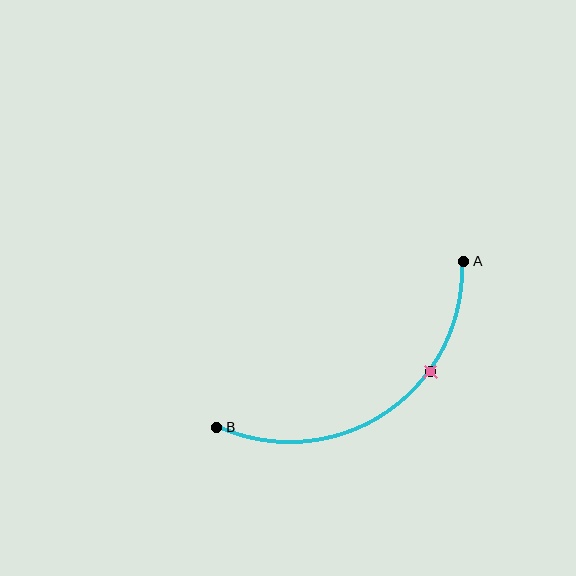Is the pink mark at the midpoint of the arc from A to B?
No. The pink mark lies on the arc but is closer to endpoint A. The arc midpoint would be at the point on the curve equidistant along the arc from both A and B.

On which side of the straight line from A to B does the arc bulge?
The arc bulges below and to the right of the straight line connecting A and B.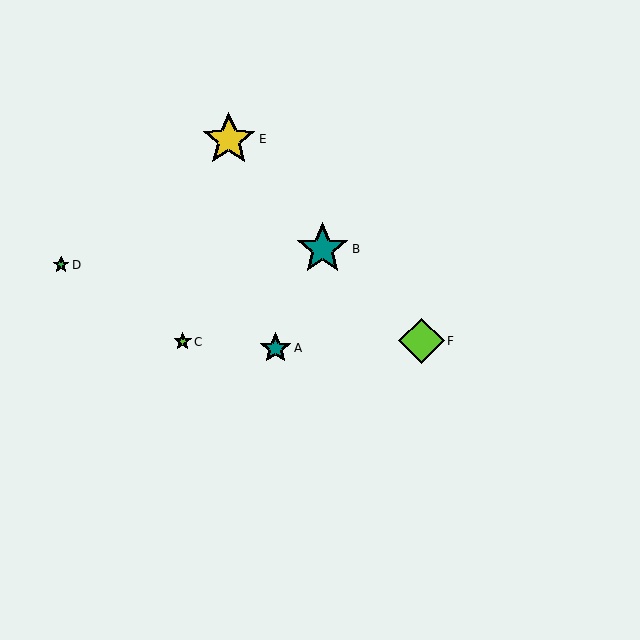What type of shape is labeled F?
Shape F is a lime diamond.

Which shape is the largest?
The yellow star (labeled E) is the largest.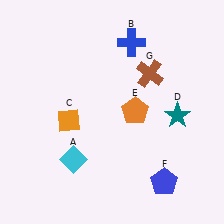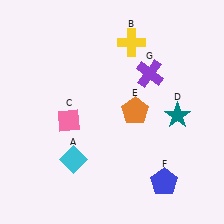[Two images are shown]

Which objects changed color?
B changed from blue to yellow. C changed from orange to pink. G changed from brown to purple.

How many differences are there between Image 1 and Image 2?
There are 3 differences between the two images.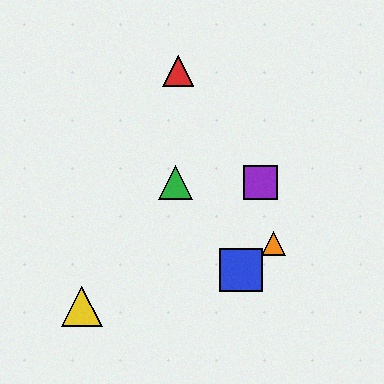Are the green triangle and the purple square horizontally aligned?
Yes, both are at y≈182.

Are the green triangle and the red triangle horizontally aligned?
No, the green triangle is at y≈182 and the red triangle is at y≈71.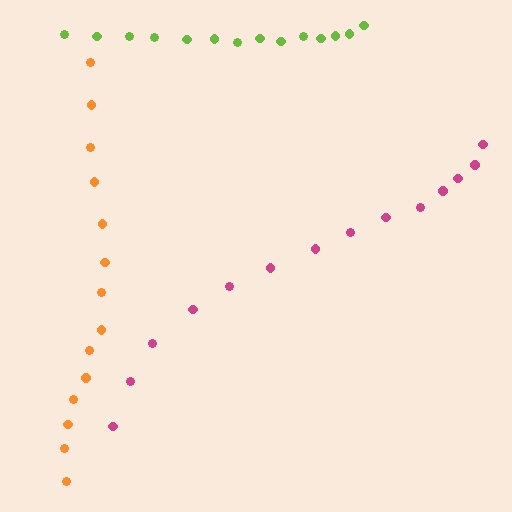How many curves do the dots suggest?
There are 3 distinct paths.